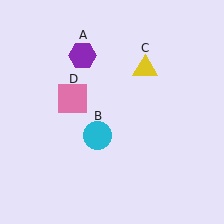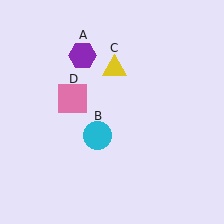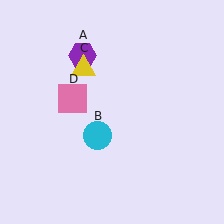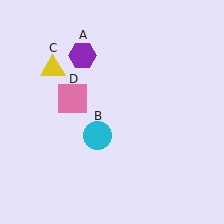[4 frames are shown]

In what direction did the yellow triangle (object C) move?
The yellow triangle (object C) moved left.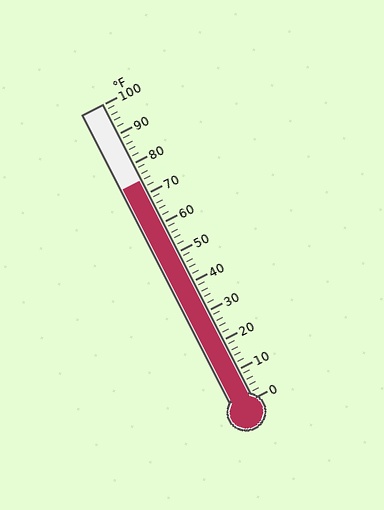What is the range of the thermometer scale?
The thermometer scale ranges from 0°F to 100°F.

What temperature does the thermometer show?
The thermometer shows approximately 74°F.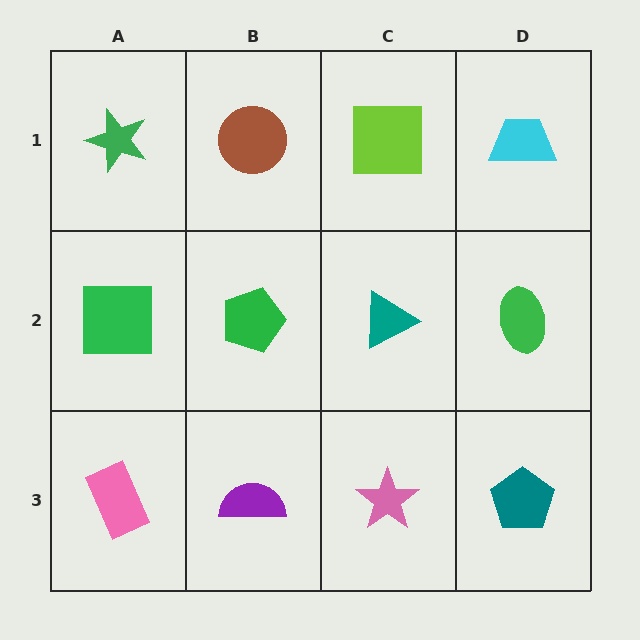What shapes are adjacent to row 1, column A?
A green square (row 2, column A), a brown circle (row 1, column B).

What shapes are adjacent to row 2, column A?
A green star (row 1, column A), a pink rectangle (row 3, column A), a green pentagon (row 2, column B).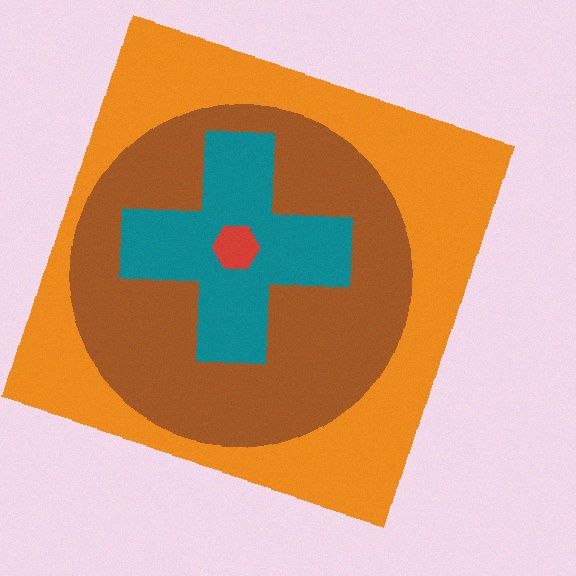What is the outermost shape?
The orange square.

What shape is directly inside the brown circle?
The teal cross.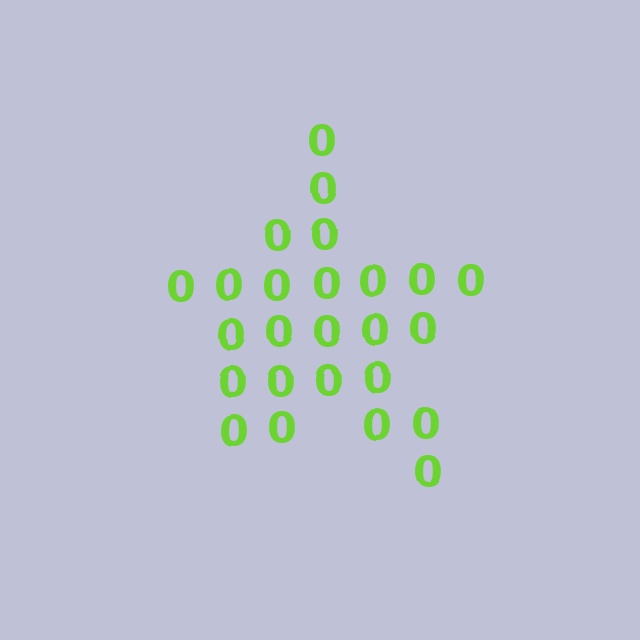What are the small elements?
The small elements are digit 0's.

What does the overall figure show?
The overall figure shows a star.